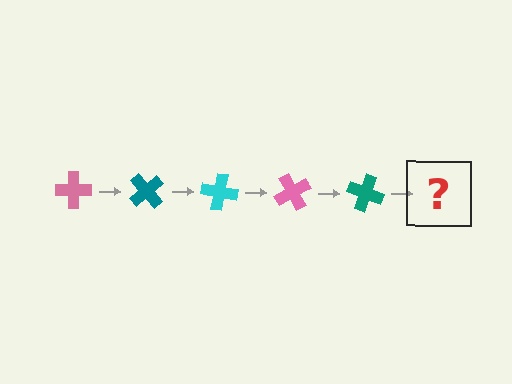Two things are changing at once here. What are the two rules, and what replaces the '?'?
The two rules are that it rotates 50 degrees each step and the color cycles through pink, teal, and cyan. The '?' should be a cyan cross, rotated 250 degrees from the start.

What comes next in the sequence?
The next element should be a cyan cross, rotated 250 degrees from the start.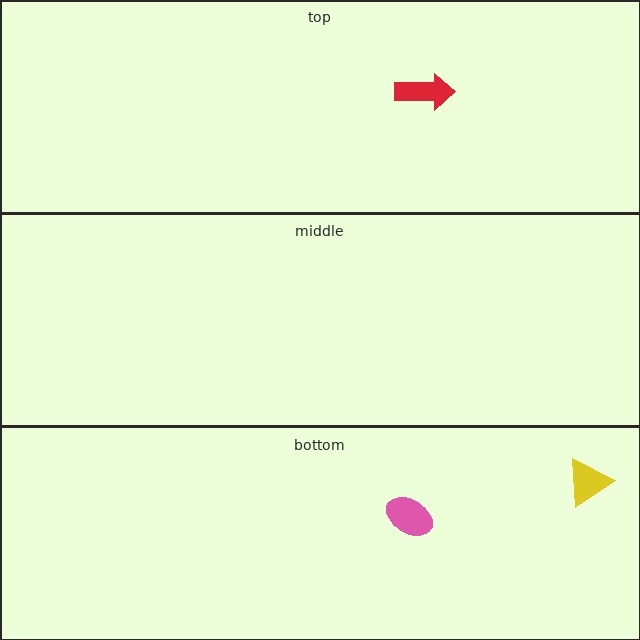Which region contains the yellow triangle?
The bottom region.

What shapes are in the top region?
The red arrow.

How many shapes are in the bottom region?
2.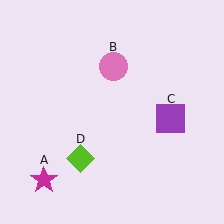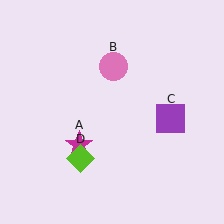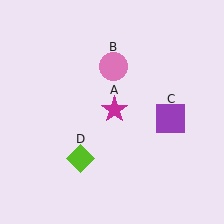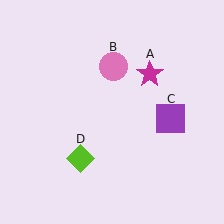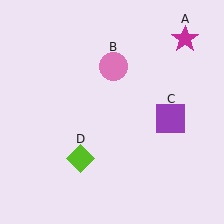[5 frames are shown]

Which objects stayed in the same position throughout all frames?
Pink circle (object B) and purple square (object C) and lime diamond (object D) remained stationary.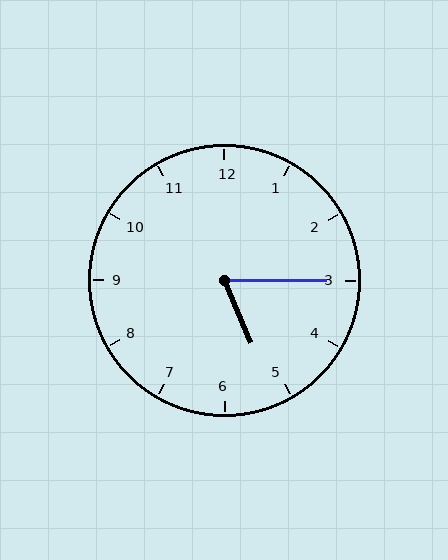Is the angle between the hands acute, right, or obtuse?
It is acute.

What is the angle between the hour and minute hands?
Approximately 68 degrees.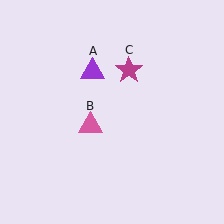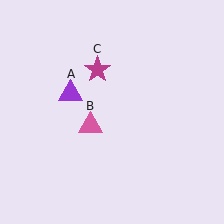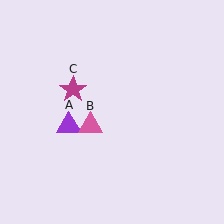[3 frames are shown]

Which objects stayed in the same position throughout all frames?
Pink triangle (object B) remained stationary.